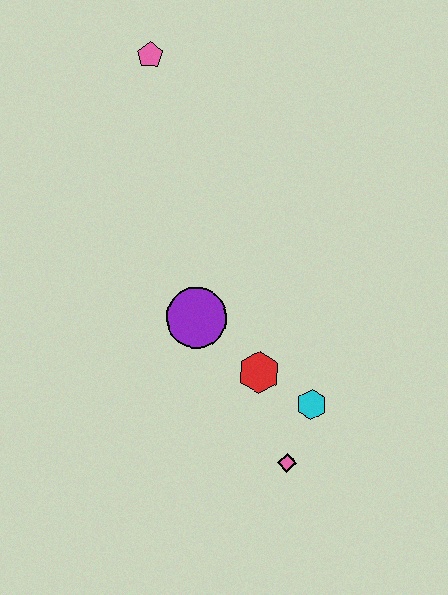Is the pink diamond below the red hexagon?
Yes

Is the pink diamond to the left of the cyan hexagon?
Yes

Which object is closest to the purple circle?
The red hexagon is closest to the purple circle.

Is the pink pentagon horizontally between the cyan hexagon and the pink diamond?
No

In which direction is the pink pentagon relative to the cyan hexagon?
The pink pentagon is above the cyan hexagon.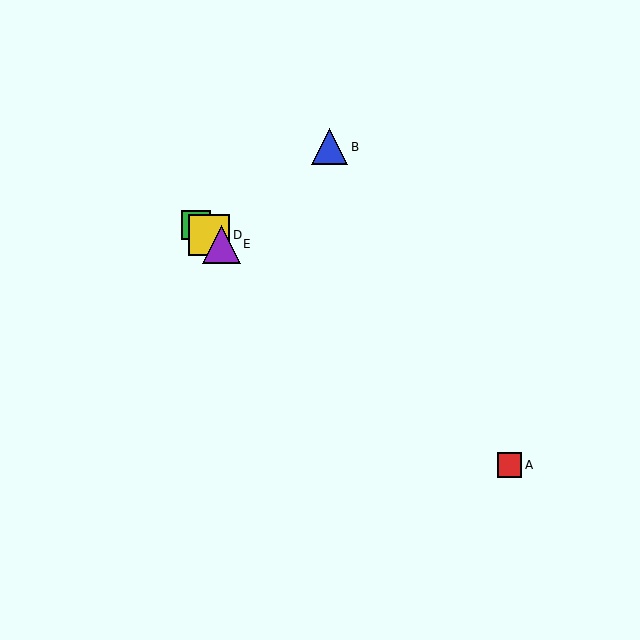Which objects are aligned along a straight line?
Objects A, C, D, E are aligned along a straight line.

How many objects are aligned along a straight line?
4 objects (A, C, D, E) are aligned along a straight line.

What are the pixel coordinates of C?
Object C is at (196, 225).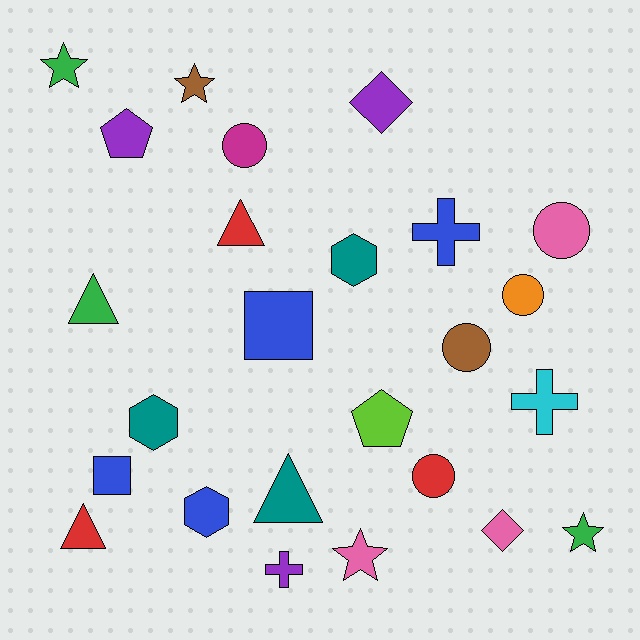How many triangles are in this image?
There are 4 triangles.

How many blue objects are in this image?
There are 4 blue objects.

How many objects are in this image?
There are 25 objects.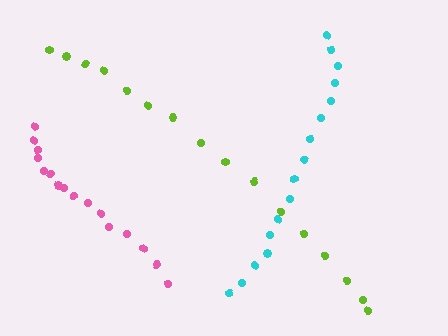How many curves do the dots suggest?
There are 3 distinct paths.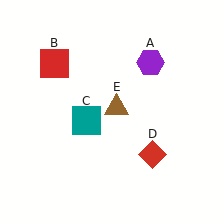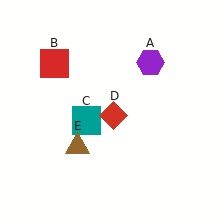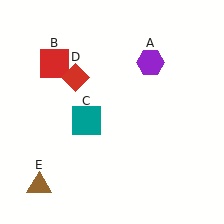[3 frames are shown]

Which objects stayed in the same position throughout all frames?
Purple hexagon (object A) and red square (object B) and teal square (object C) remained stationary.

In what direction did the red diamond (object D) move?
The red diamond (object D) moved up and to the left.